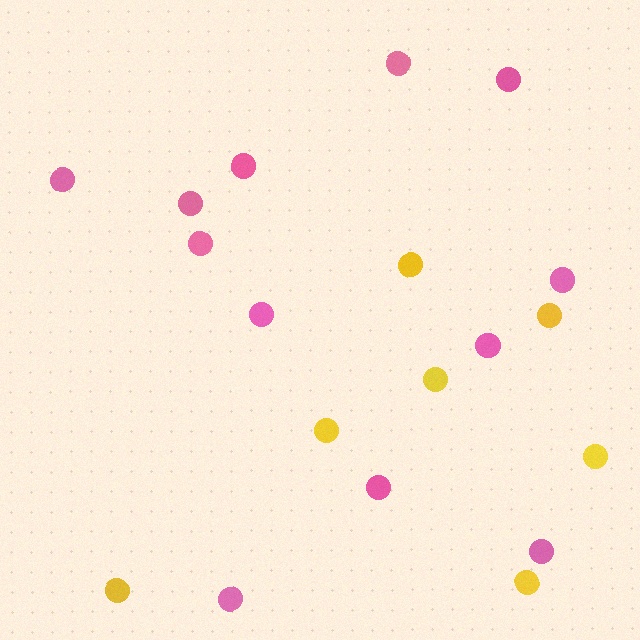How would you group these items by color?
There are 2 groups: one group of yellow circles (7) and one group of pink circles (12).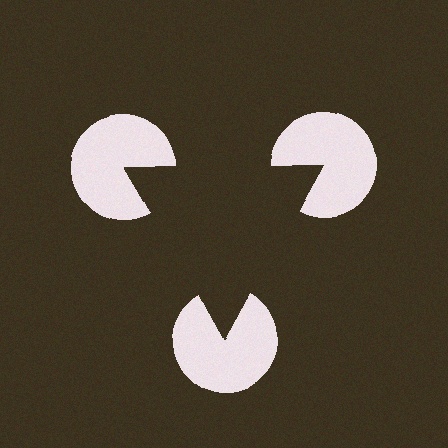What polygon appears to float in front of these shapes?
An illusory triangle — its edges are inferred from the aligned wedge cuts in the pac-man discs, not physically drawn.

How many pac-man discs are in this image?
There are 3 — one at each vertex of the illusory triangle.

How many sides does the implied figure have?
3 sides.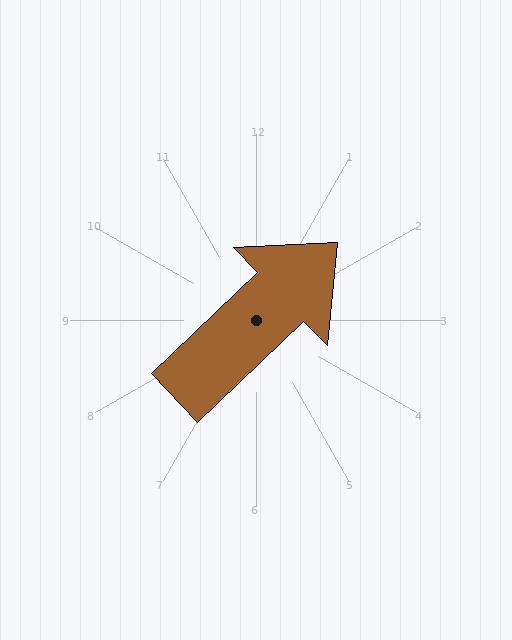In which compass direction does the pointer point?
Northeast.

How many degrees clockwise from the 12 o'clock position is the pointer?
Approximately 46 degrees.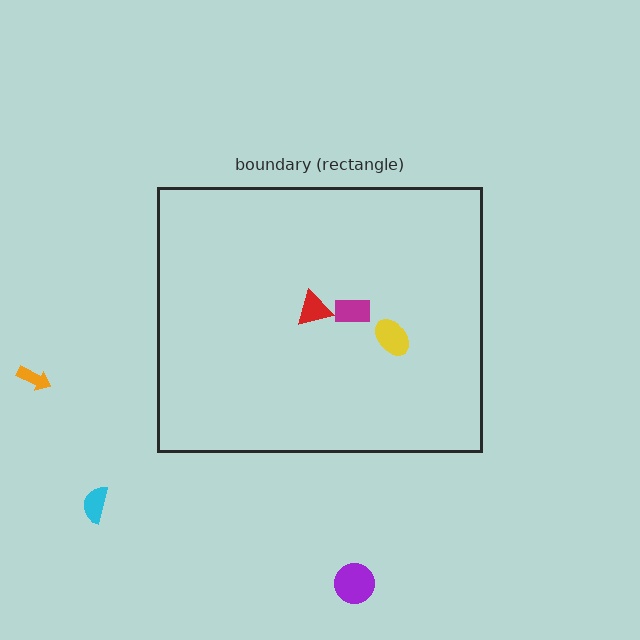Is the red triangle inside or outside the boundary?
Inside.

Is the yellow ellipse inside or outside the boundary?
Inside.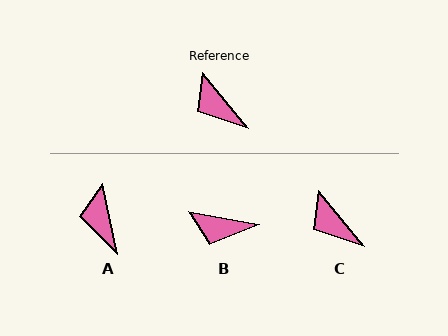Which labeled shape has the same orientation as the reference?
C.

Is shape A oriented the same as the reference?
No, it is off by about 26 degrees.